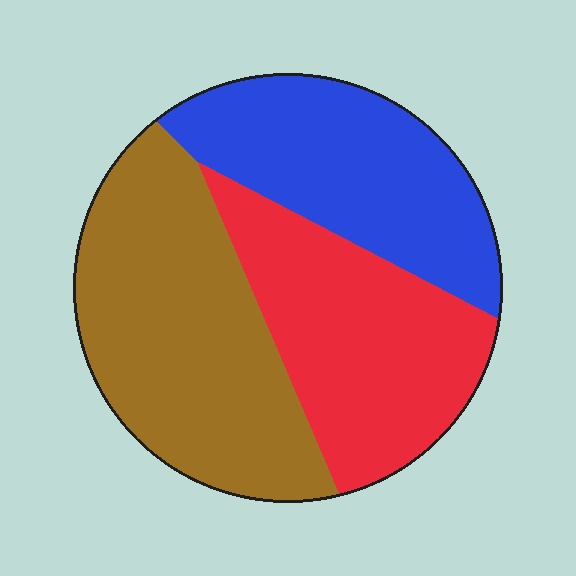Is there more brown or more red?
Brown.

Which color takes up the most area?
Brown, at roughly 40%.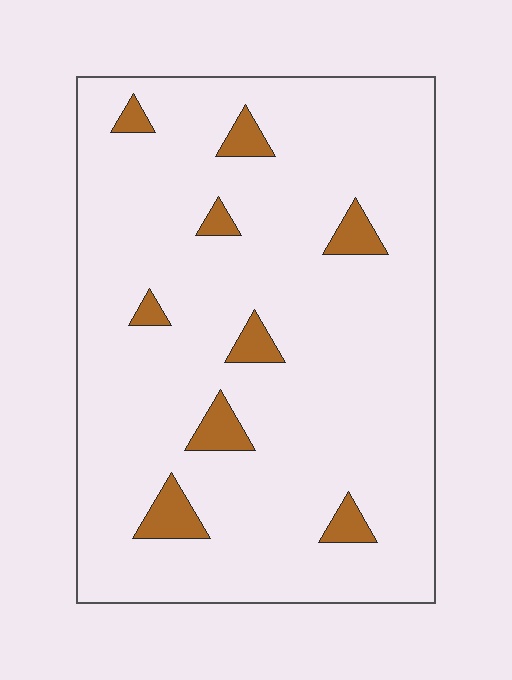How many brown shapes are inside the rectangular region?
9.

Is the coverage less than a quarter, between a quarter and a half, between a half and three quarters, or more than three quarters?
Less than a quarter.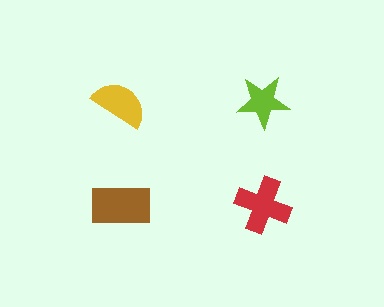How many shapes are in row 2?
2 shapes.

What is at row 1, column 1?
A yellow semicircle.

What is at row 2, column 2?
A red cross.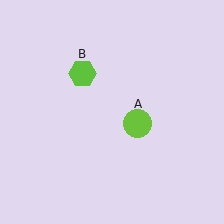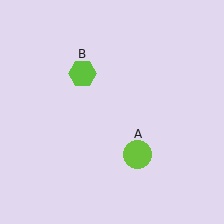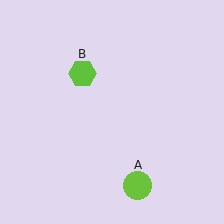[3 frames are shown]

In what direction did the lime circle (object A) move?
The lime circle (object A) moved down.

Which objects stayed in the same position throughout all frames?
Lime hexagon (object B) remained stationary.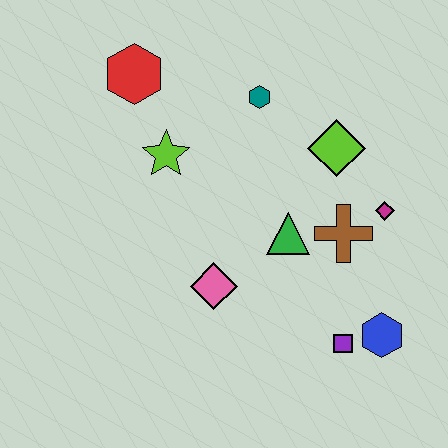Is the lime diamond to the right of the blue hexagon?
No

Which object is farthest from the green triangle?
The red hexagon is farthest from the green triangle.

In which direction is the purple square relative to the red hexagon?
The purple square is below the red hexagon.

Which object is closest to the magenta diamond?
The brown cross is closest to the magenta diamond.